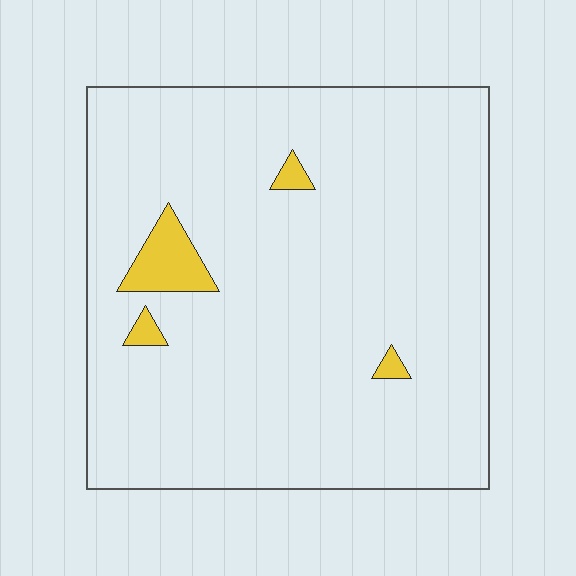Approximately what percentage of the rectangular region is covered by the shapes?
Approximately 5%.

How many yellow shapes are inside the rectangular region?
4.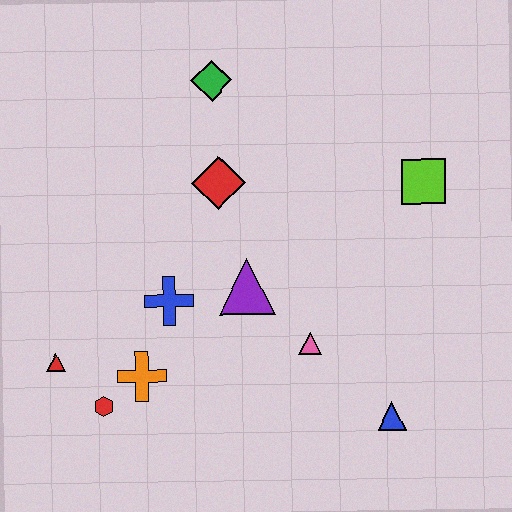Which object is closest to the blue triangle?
The pink triangle is closest to the blue triangle.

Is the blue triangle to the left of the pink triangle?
No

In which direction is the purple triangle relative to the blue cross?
The purple triangle is to the right of the blue cross.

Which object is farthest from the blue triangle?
The green diamond is farthest from the blue triangle.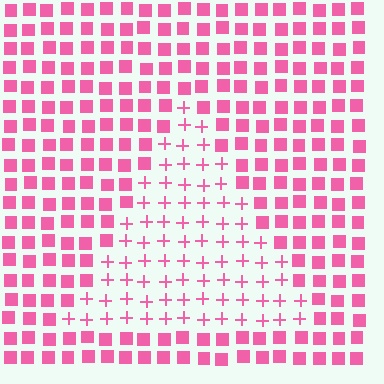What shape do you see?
I see a triangle.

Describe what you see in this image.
The image is filled with small pink elements arranged in a uniform grid. A triangle-shaped region contains plus signs, while the surrounding area contains squares. The boundary is defined purely by the change in element shape.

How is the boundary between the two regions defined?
The boundary is defined by a change in element shape: plus signs inside vs. squares outside. All elements share the same color and spacing.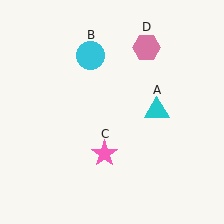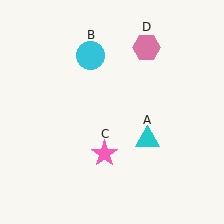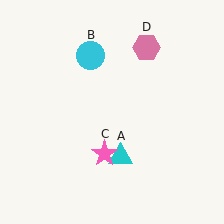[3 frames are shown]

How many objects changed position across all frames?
1 object changed position: cyan triangle (object A).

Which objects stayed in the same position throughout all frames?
Cyan circle (object B) and pink star (object C) and pink hexagon (object D) remained stationary.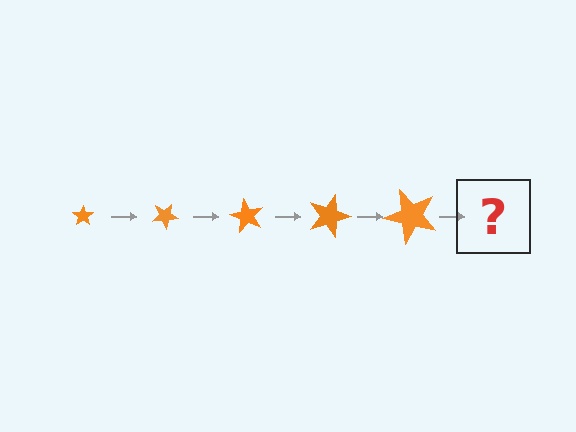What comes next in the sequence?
The next element should be a star, larger than the previous one and rotated 150 degrees from the start.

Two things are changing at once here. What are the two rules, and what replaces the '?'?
The two rules are that the star grows larger each step and it rotates 30 degrees each step. The '?' should be a star, larger than the previous one and rotated 150 degrees from the start.